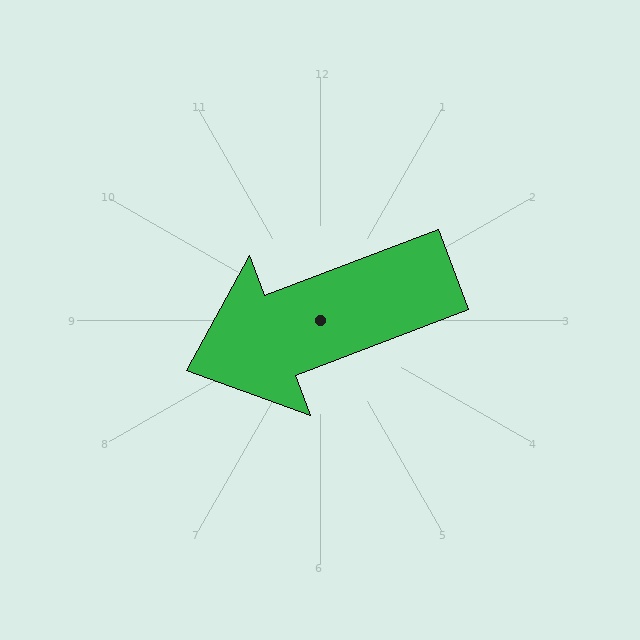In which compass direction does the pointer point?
West.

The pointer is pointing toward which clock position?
Roughly 8 o'clock.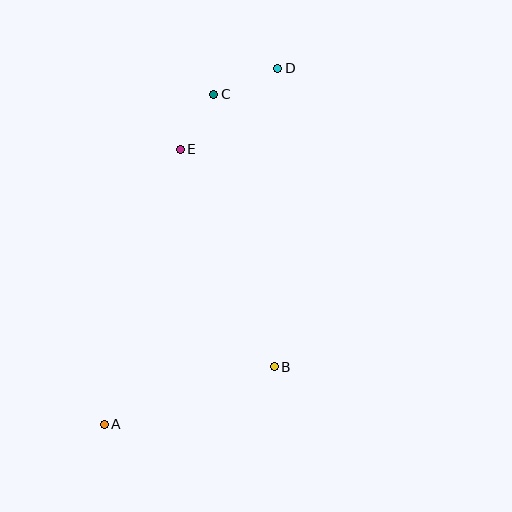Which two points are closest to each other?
Points C and E are closest to each other.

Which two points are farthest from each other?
Points A and D are farthest from each other.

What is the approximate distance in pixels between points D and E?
The distance between D and E is approximately 127 pixels.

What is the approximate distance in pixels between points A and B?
The distance between A and B is approximately 179 pixels.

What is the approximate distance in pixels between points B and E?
The distance between B and E is approximately 237 pixels.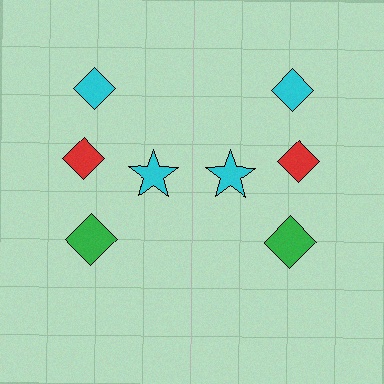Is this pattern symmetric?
Yes, this pattern has bilateral (reflection) symmetry.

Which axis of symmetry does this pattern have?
The pattern has a vertical axis of symmetry running through the center of the image.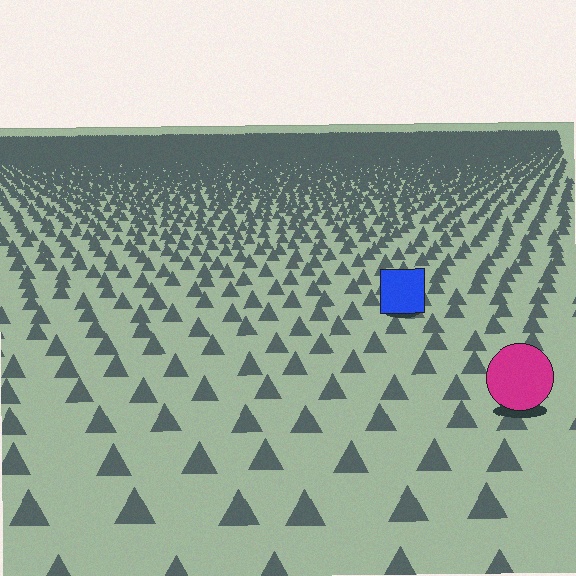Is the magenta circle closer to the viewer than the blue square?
Yes. The magenta circle is closer — you can tell from the texture gradient: the ground texture is coarser near it.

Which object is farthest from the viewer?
The blue square is farthest from the viewer. It appears smaller and the ground texture around it is denser.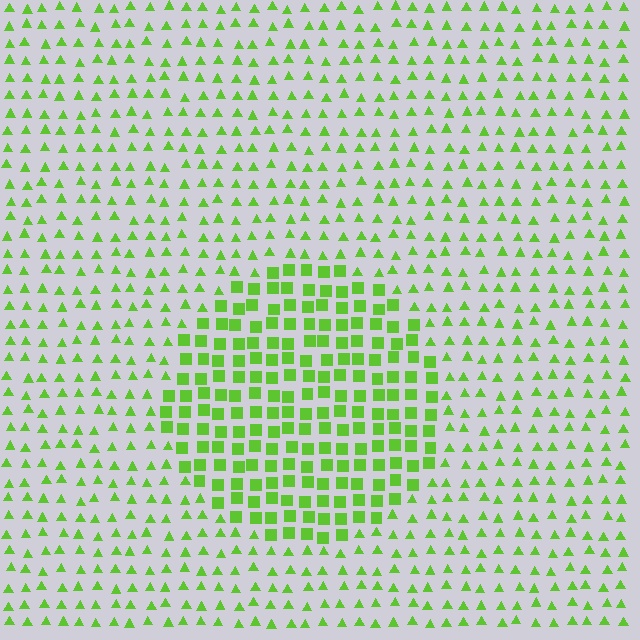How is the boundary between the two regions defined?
The boundary is defined by a change in element shape: squares inside vs. triangles outside. All elements share the same color and spacing.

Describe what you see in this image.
The image is filled with small lime elements arranged in a uniform grid. A circle-shaped region contains squares, while the surrounding area contains triangles. The boundary is defined purely by the change in element shape.